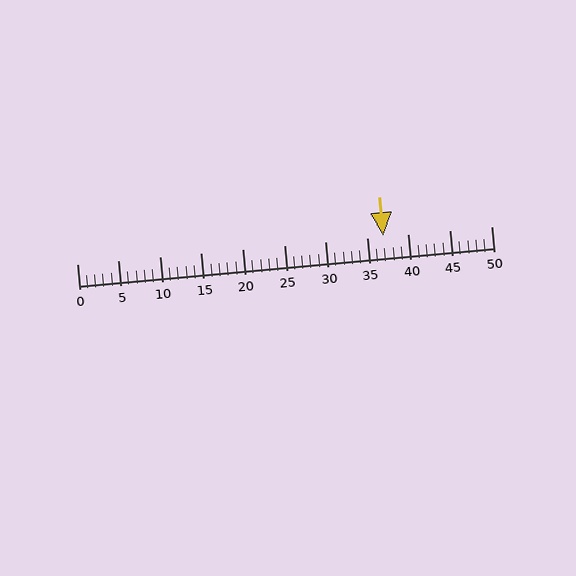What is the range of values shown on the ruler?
The ruler shows values from 0 to 50.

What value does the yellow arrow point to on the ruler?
The yellow arrow points to approximately 37.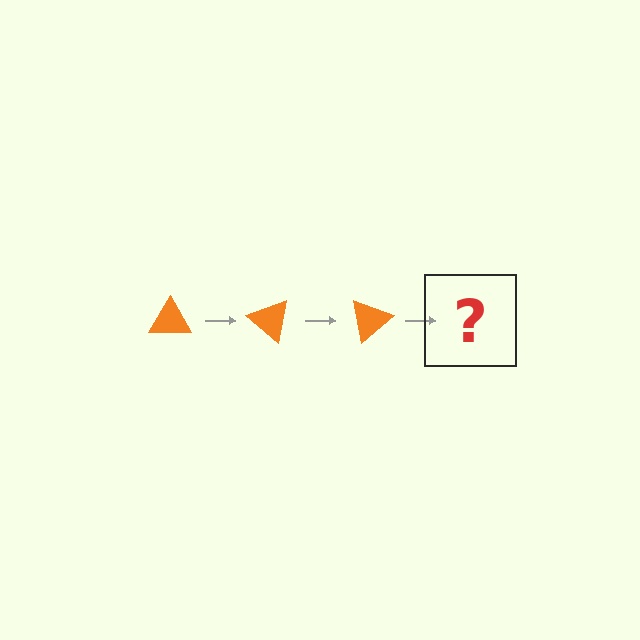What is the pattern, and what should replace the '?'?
The pattern is that the triangle rotates 40 degrees each step. The '?' should be an orange triangle rotated 120 degrees.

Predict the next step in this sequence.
The next step is an orange triangle rotated 120 degrees.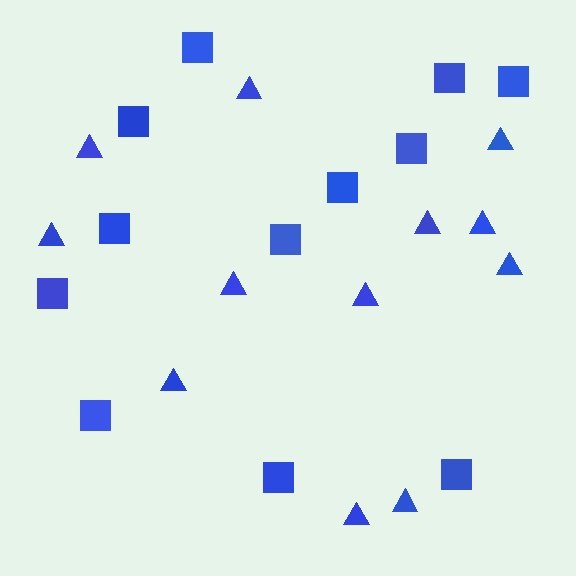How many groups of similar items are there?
There are 2 groups: one group of triangles (12) and one group of squares (12).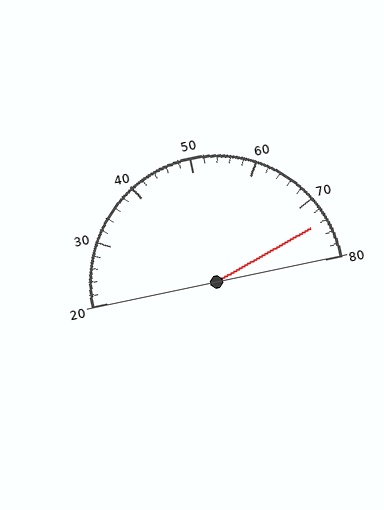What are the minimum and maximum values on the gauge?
The gauge ranges from 20 to 80.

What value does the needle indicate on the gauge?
The needle indicates approximately 74.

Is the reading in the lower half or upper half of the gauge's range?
The reading is in the upper half of the range (20 to 80).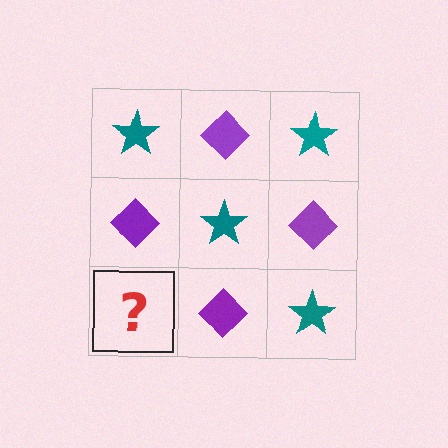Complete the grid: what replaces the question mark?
The question mark should be replaced with a teal star.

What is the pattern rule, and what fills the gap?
The rule is that it alternates teal star and purple diamond in a checkerboard pattern. The gap should be filled with a teal star.